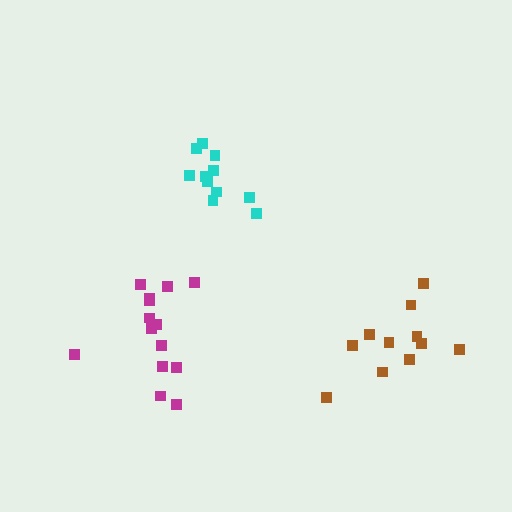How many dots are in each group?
Group 1: 11 dots, Group 2: 14 dots, Group 3: 11 dots (36 total).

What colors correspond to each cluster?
The clusters are colored: cyan, magenta, brown.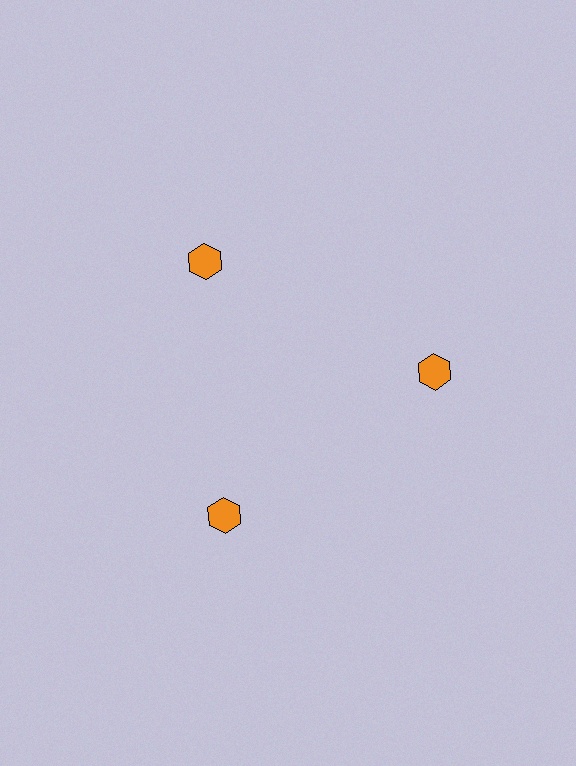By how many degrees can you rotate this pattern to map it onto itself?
The pattern maps onto itself every 120 degrees of rotation.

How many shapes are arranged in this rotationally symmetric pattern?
There are 3 shapes, arranged in 3 groups of 1.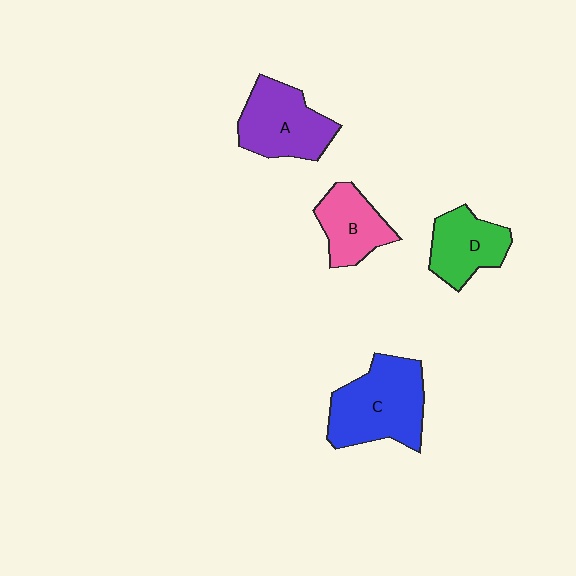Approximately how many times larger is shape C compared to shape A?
Approximately 1.2 times.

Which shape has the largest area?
Shape C (blue).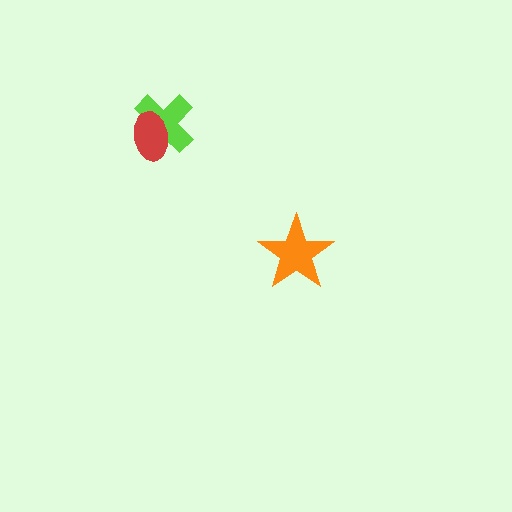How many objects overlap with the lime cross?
1 object overlaps with the lime cross.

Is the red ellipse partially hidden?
No, no other shape covers it.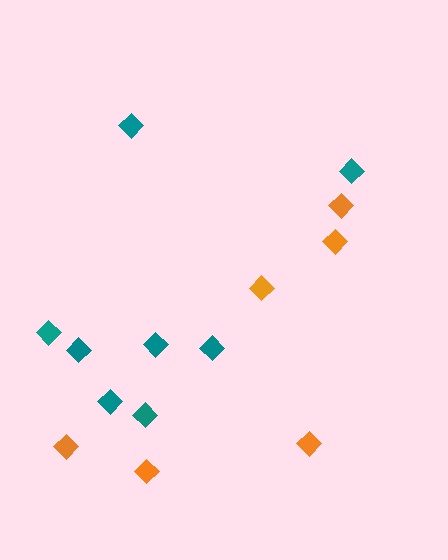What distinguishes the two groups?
There are 2 groups: one group of orange diamonds (6) and one group of teal diamonds (8).